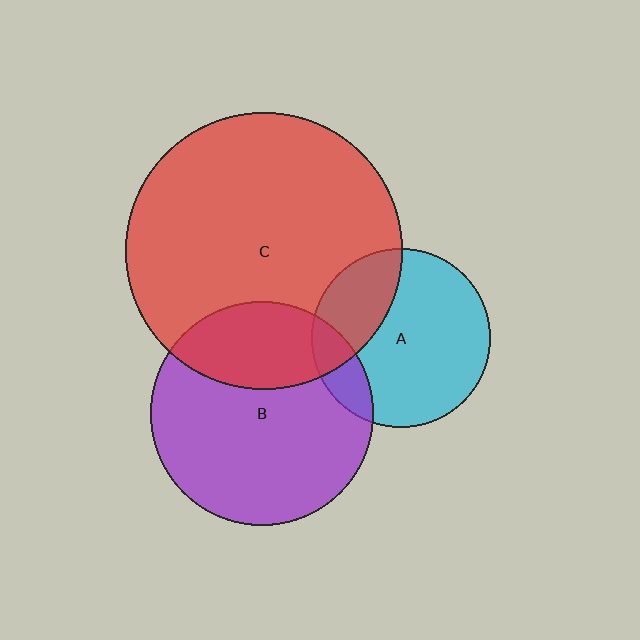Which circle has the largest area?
Circle C (red).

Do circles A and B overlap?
Yes.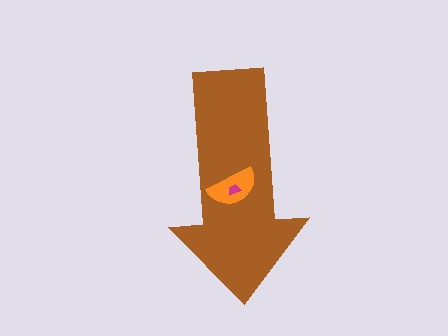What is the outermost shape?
The brown arrow.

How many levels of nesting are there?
3.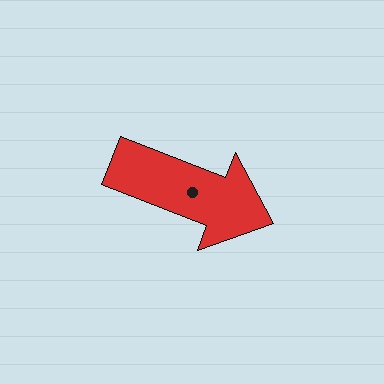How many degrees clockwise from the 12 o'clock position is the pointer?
Approximately 111 degrees.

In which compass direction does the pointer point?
East.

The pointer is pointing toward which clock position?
Roughly 4 o'clock.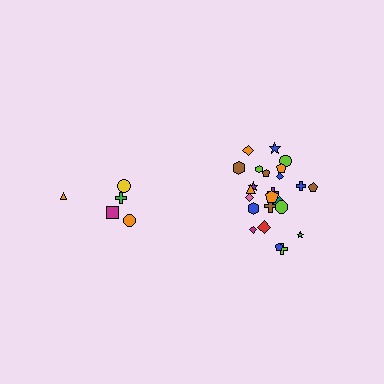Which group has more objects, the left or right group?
The right group.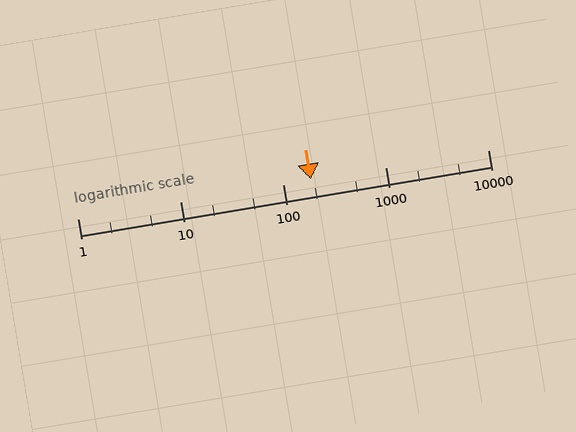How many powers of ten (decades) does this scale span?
The scale spans 4 decades, from 1 to 10000.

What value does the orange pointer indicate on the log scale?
The pointer indicates approximately 190.